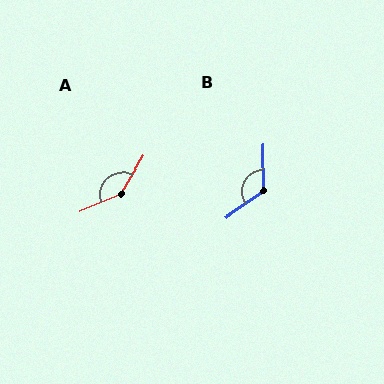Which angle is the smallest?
B, at approximately 125 degrees.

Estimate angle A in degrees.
Approximately 144 degrees.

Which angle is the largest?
A, at approximately 144 degrees.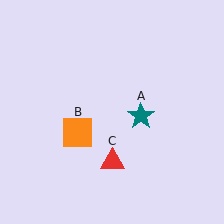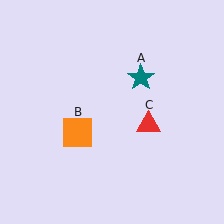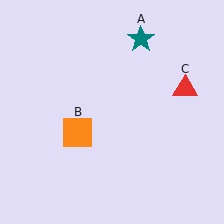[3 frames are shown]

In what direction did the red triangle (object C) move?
The red triangle (object C) moved up and to the right.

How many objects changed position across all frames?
2 objects changed position: teal star (object A), red triangle (object C).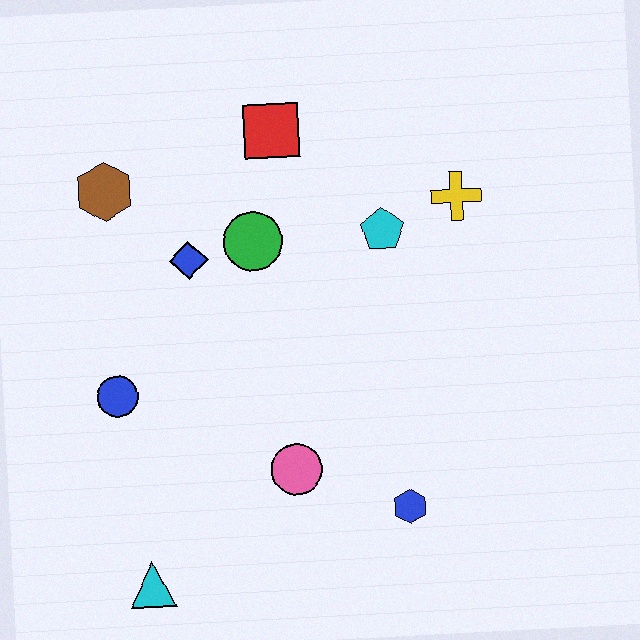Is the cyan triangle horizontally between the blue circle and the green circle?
Yes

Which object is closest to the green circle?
The blue diamond is closest to the green circle.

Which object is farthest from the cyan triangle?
The yellow cross is farthest from the cyan triangle.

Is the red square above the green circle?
Yes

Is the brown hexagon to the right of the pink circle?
No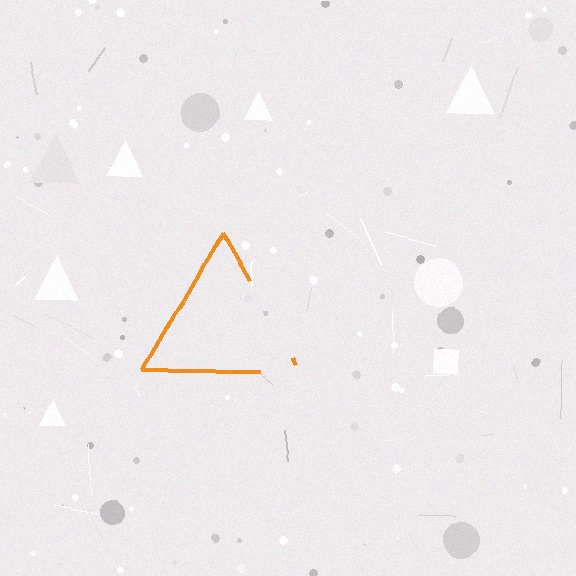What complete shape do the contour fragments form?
The contour fragments form a triangle.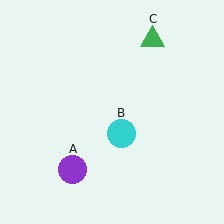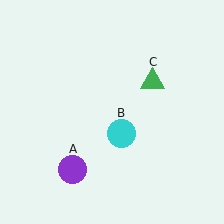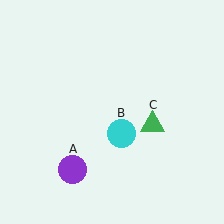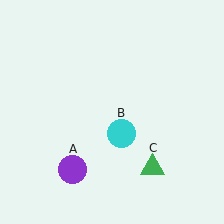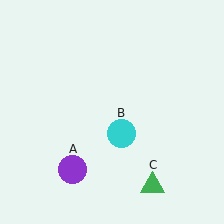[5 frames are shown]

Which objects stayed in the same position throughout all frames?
Purple circle (object A) and cyan circle (object B) remained stationary.